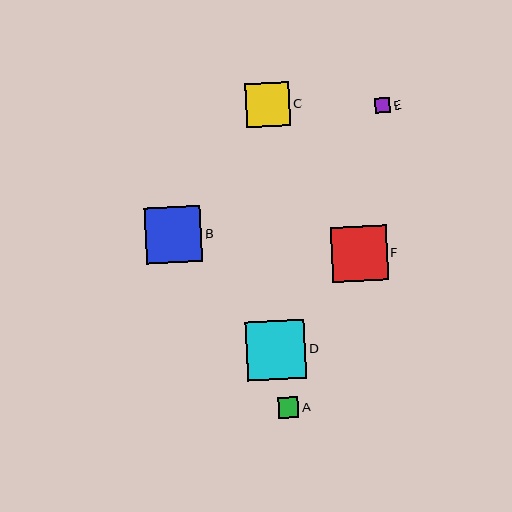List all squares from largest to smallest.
From largest to smallest: D, B, F, C, A, E.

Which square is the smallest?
Square E is the smallest with a size of approximately 15 pixels.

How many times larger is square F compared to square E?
Square F is approximately 3.7 times the size of square E.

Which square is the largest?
Square D is the largest with a size of approximately 59 pixels.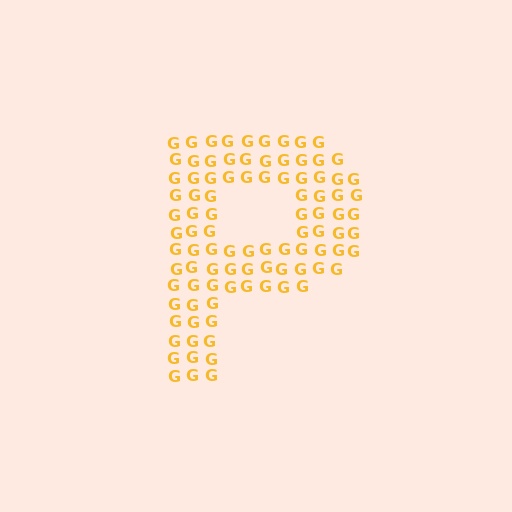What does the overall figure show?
The overall figure shows the letter P.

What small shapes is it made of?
It is made of small letter G's.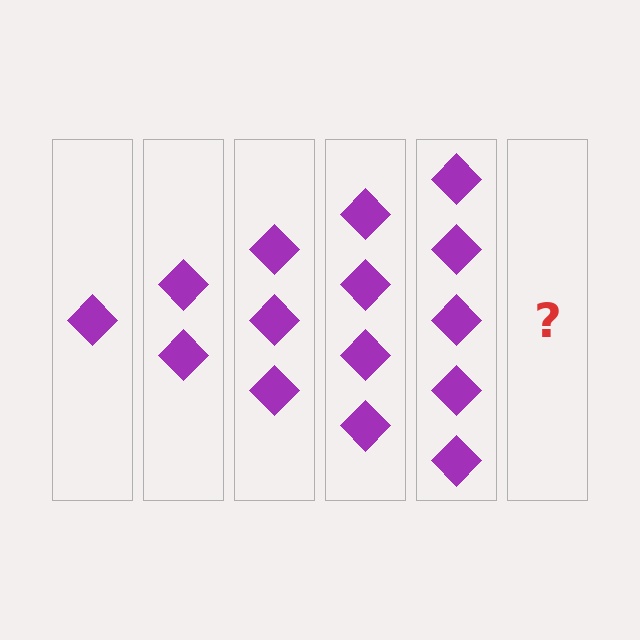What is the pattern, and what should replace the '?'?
The pattern is that each step adds one more diamond. The '?' should be 6 diamonds.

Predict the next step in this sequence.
The next step is 6 diamonds.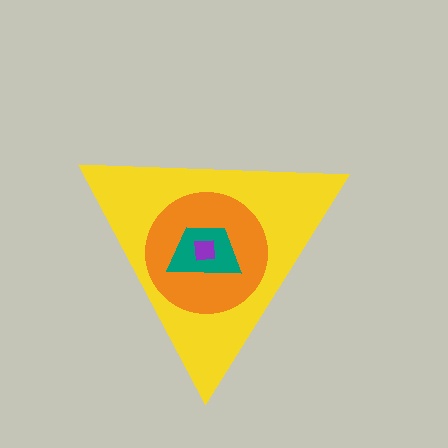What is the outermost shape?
The yellow triangle.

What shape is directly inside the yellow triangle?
The orange circle.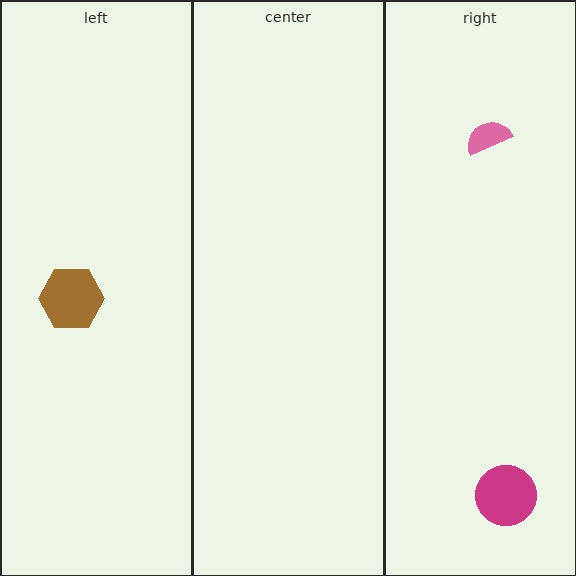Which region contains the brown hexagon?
The left region.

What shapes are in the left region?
The brown hexagon.